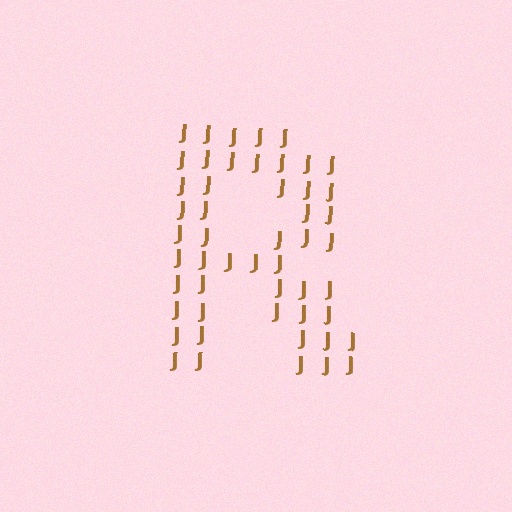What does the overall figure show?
The overall figure shows the letter R.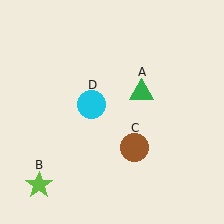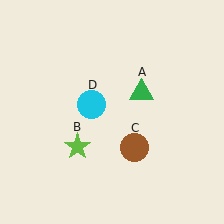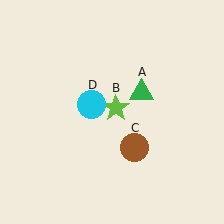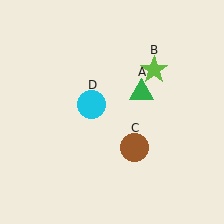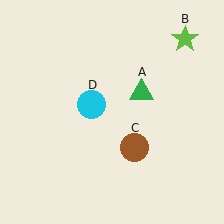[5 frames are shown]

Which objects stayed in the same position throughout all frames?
Green triangle (object A) and brown circle (object C) and cyan circle (object D) remained stationary.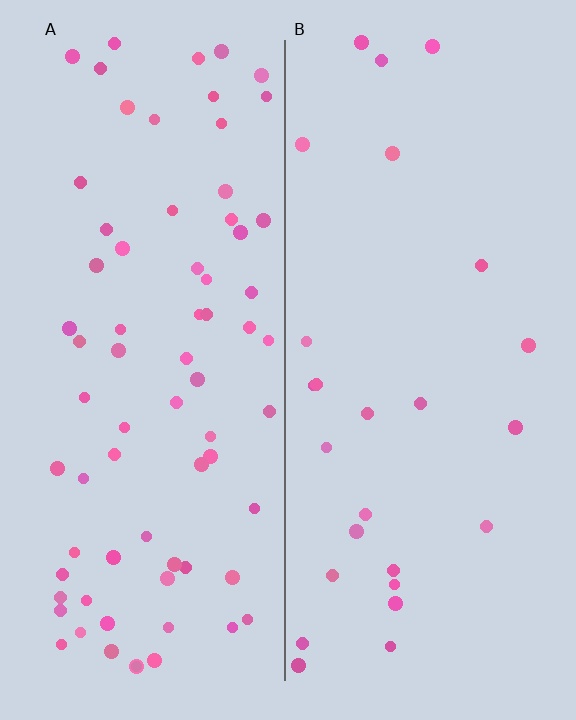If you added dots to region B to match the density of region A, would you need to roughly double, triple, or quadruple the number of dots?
Approximately triple.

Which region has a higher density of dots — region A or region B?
A (the left).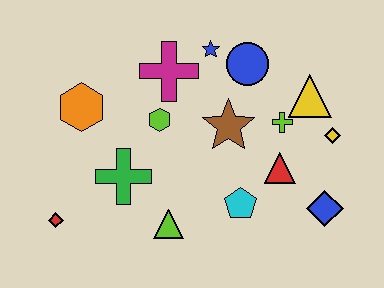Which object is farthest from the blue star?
The red diamond is farthest from the blue star.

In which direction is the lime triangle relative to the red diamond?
The lime triangle is to the right of the red diamond.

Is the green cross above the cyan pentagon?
Yes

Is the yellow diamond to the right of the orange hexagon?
Yes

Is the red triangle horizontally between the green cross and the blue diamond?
Yes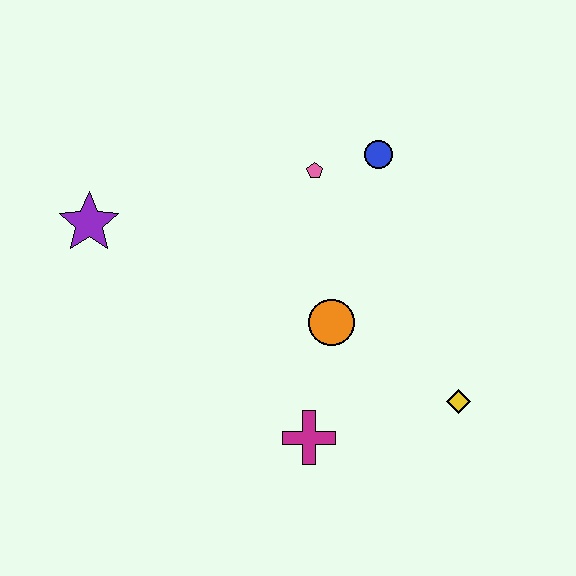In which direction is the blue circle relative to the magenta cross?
The blue circle is above the magenta cross.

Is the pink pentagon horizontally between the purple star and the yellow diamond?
Yes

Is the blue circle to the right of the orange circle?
Yes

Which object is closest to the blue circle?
The pink pentagon is closest to the blue circle.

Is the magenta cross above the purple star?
No